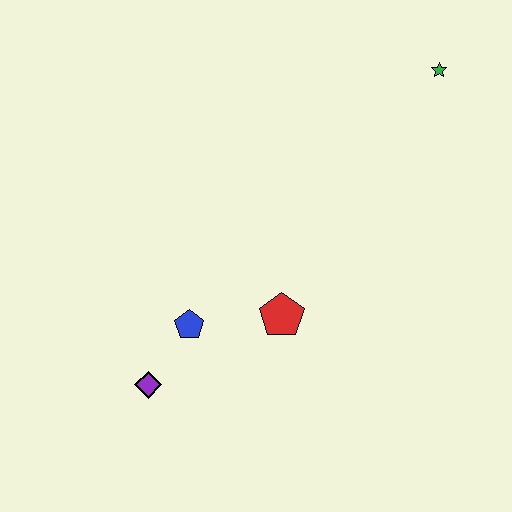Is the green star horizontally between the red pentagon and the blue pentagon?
No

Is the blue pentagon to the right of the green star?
No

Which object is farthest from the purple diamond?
The green star is farthest from the purple diamond.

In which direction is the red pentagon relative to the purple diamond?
The red pentagon is to the right of the purple diamond.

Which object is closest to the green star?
The red pentagon is closest to the green star.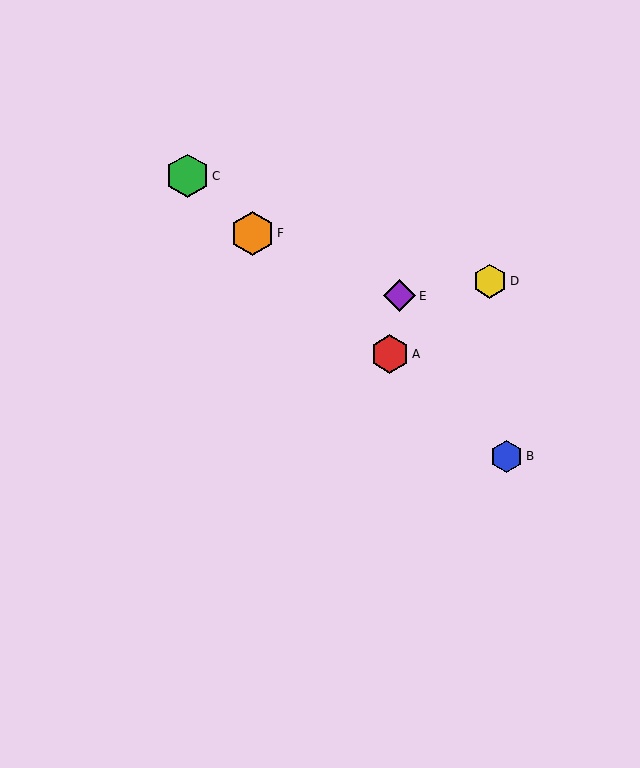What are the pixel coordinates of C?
Object C is at (187, 176).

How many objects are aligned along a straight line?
4 objects (A, B, C, F) are aligned along a straight line.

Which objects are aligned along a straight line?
Objects A, B, C, F are aligned along a straight line.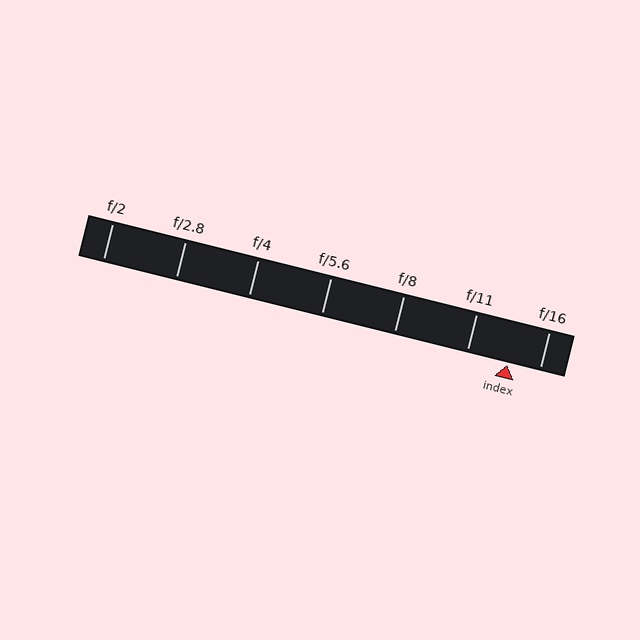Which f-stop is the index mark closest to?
The index mark is closest to f/16.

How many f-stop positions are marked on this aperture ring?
There are 7 f-stop positions marked.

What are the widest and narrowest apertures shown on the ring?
The widest aperture shown is f/2 and the narrowest is f/16.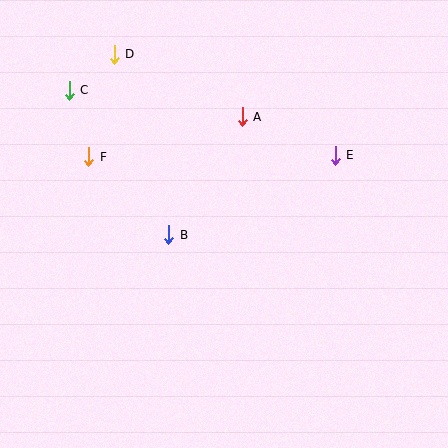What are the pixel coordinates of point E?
Point E is at (335, 155).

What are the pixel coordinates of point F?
Point F is at (89, 157).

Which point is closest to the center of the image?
Point B at (169, 235) is closest to the center.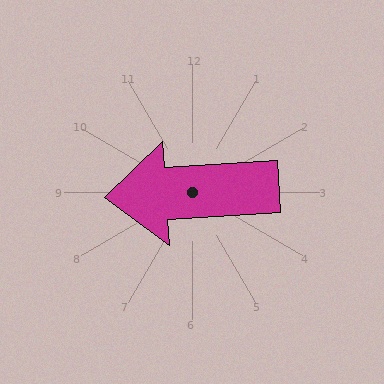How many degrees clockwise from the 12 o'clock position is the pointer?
Approximately 267 degrees.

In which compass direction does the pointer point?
West.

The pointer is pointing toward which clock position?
Roughly 9 o'clock.